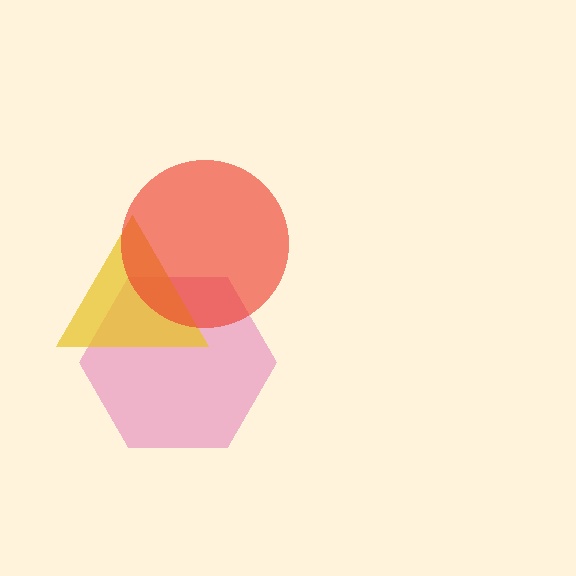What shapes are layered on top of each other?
The layered shapes are: a pink hexagon, a yellow triangle, a red circle.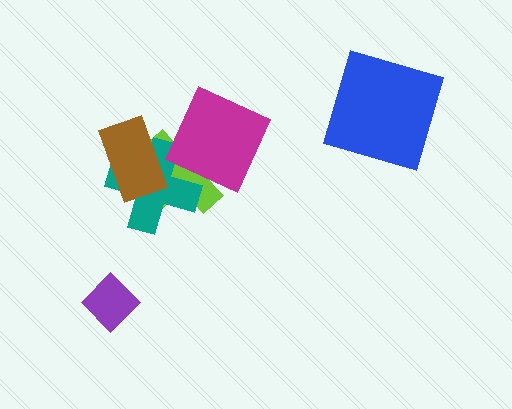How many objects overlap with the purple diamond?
0 objects overlap with the purple diamond.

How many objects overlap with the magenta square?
1 object overlaps with the magenta square.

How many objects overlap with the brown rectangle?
2 objects overlap with the brown rectangle.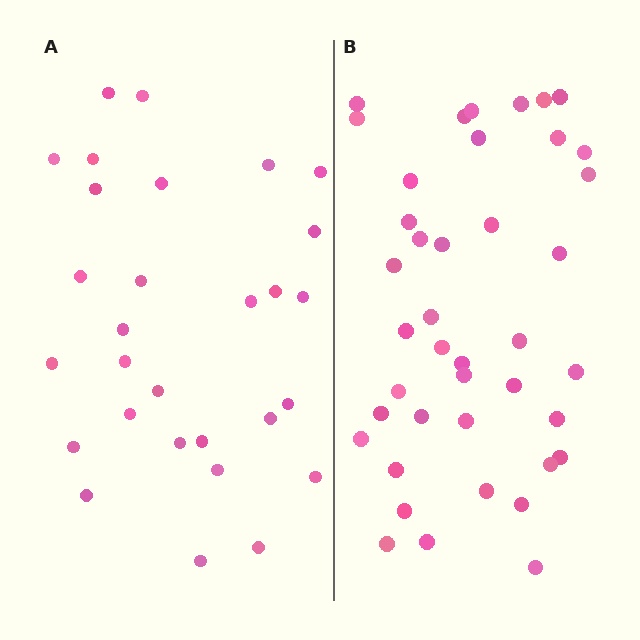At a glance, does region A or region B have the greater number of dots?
Region B (the right region) has more dots.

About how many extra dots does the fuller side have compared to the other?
Region B has roughly 12 or so more dots than region A.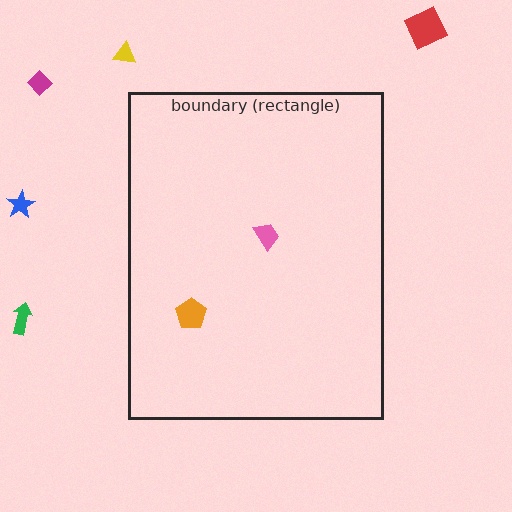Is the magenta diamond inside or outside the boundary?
Outside.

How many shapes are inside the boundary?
2 inside, 5 outside.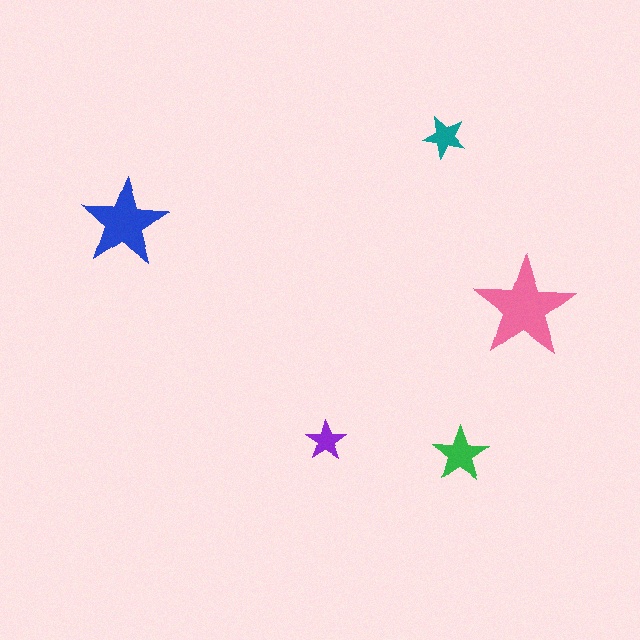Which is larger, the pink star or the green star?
The pink one.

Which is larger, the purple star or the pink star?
The pink one.